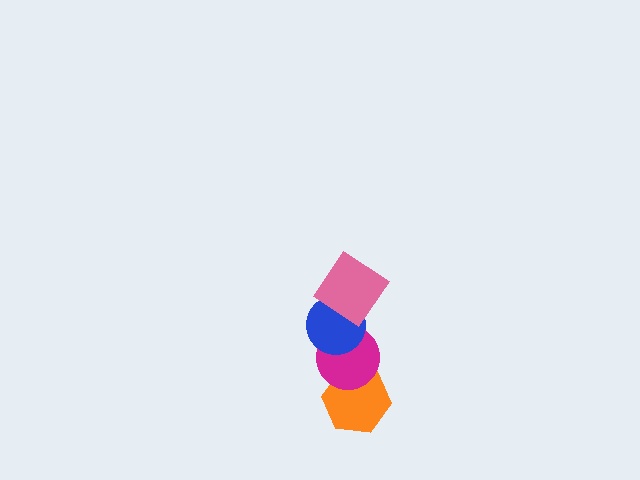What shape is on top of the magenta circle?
The blue circle is on top of the magenta circle.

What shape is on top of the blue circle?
The pink diamond is on top of the blue circle.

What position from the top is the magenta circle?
The magenta circle is 3rd from the top.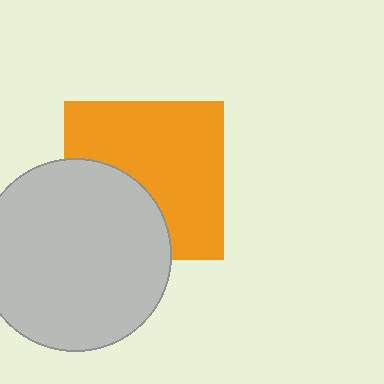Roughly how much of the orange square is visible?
About half of it is visible (roughly 64%).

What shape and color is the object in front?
The object in front is a light gray circle.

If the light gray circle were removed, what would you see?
You would see the complete orange square.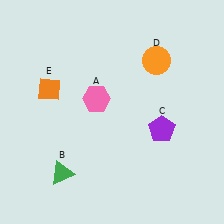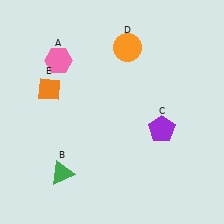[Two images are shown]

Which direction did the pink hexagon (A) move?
The pink hexagon (A) moved left.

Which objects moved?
The objects that moved are: the pink hexagon (A), the orange circle (D).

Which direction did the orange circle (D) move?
The orange circle (D) moved left.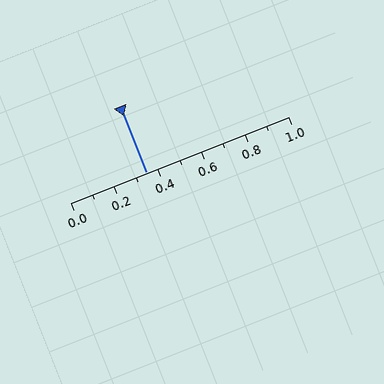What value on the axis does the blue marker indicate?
The marker indicates approximately 0.35.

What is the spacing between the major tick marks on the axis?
The major ticks are spaced 0.2 apart.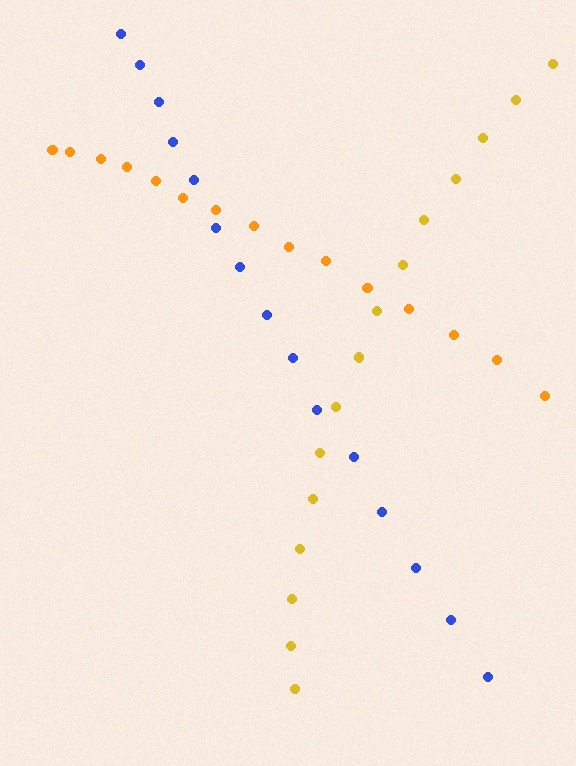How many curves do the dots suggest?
There are 3 distinct paths.